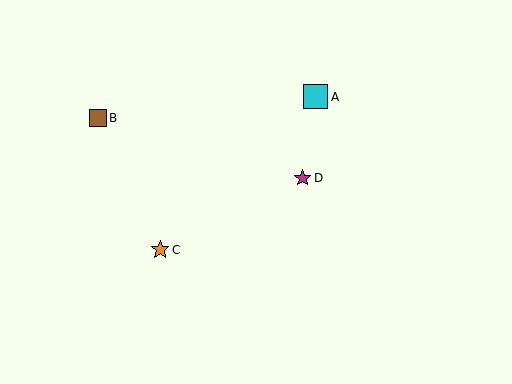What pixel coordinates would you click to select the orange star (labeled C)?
Click at (160, 250) to select the orange star C.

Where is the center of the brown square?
The center of the brown square is at (98, 118).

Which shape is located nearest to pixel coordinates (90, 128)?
The brown square (labeled B) at (98, 118) is nearest to that location.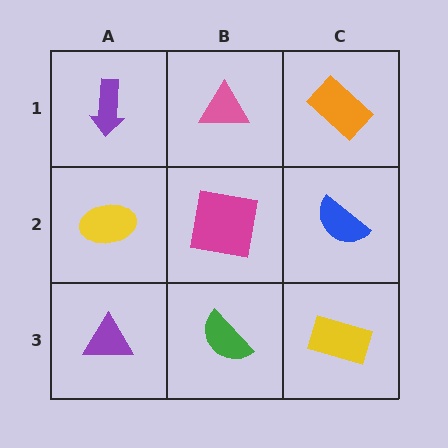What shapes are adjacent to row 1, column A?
A yellow ellipse (row 2, column A), a pink triangle (row 1, column B).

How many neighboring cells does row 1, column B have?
3.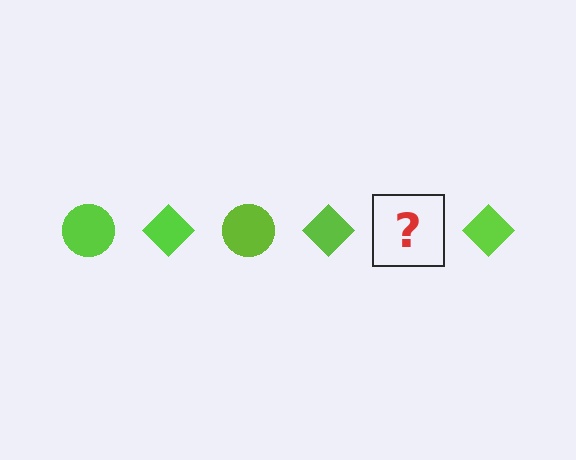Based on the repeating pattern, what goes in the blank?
The blank should be a lime circle.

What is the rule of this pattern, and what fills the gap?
The rule is that the pattern cycles through circle, diamond shapes in lime. The gap should be filled with a lime circle.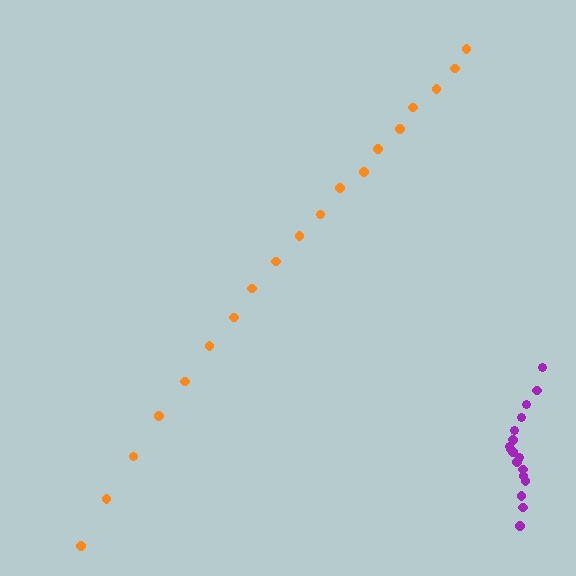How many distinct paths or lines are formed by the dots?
There are 2 distinct paths.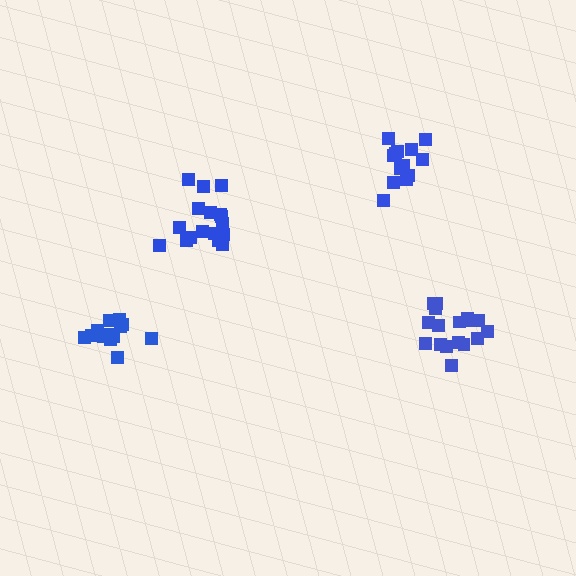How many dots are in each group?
Group 1: 17 dots, Group 2: 13 dots, Group 3: 17 dots, Group 4: 13 dots (60 total).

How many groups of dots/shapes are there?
There are 4 groups.